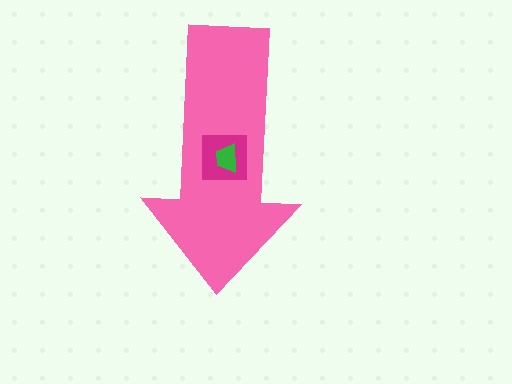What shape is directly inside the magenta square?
The green trapezoid.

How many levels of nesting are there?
3.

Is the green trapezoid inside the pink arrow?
Yes.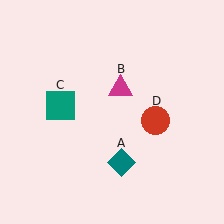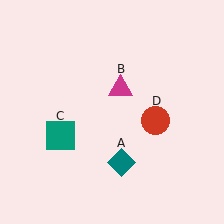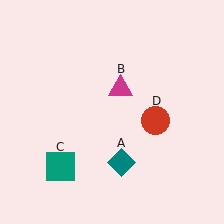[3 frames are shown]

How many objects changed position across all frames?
1 object changed position: teal square (object C).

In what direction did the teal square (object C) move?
The teal square (object C) moved down.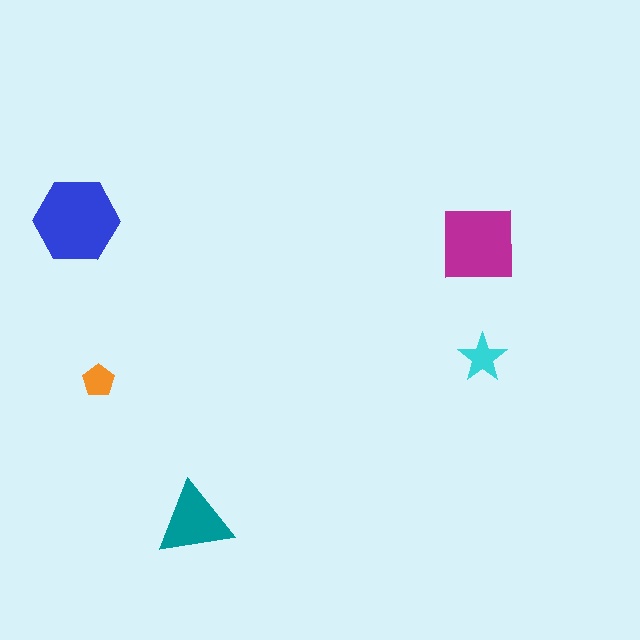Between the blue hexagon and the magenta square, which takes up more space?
The blue hexagon.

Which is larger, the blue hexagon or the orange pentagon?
The blue hexagon.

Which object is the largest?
The blue hexagon.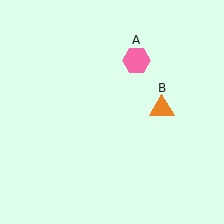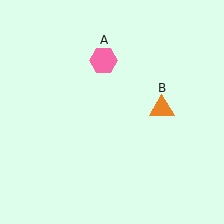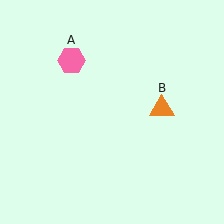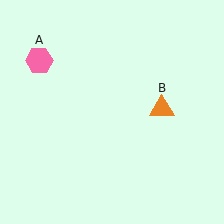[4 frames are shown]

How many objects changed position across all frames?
1 object changed position: pink hexagon (object A).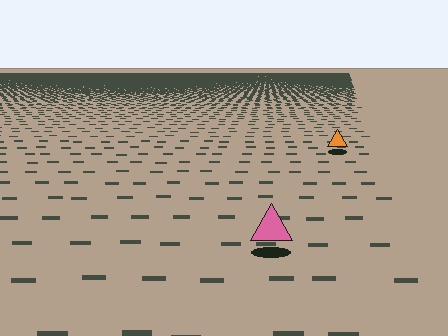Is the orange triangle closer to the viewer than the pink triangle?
No. The pink triangle is closer — you can tell from the texture gradient: the ground texture is coarser near it.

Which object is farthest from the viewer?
The orange triangle is farthest from the viewer. It appears smaller and the ground texture around it is denser.